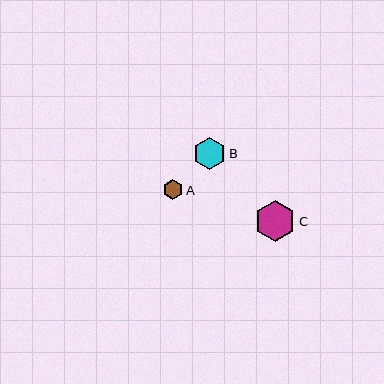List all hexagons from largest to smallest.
From largest to smallest: C, B, A.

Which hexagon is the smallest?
Hexagon A is the smallest with a size of approximately 20 pixels.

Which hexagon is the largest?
Hexagon C is the largest with a size of approximately 41 pixels.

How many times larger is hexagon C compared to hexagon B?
Hexagon C is approximately 1.3 times the size of hexagon B.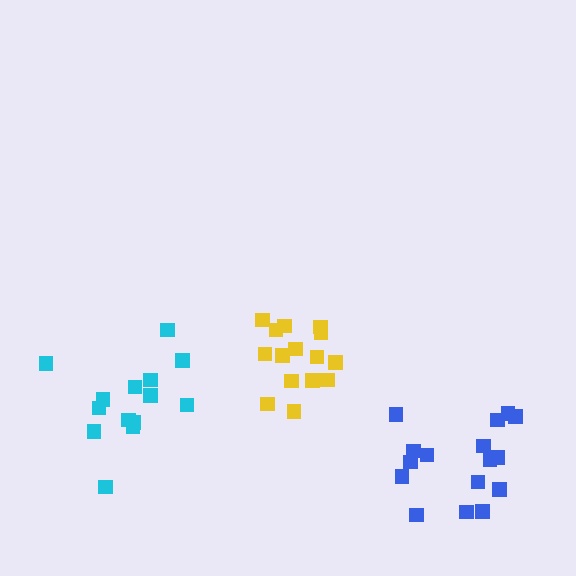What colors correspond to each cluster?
The clusters are colored: blue, cyan, yellow.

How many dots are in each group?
Group 1: 16 dots, Group 2: 14 dots, Group 3: 15 dots (45 total).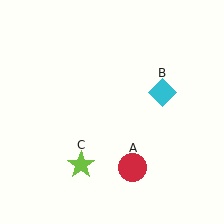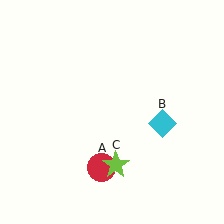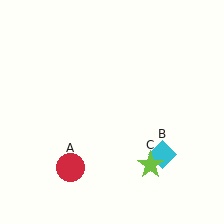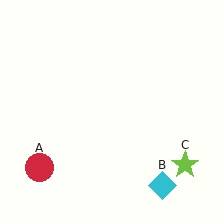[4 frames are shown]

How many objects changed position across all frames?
3 objects changed position: red circle (object A), cyan diamond (object B), lime star (object C).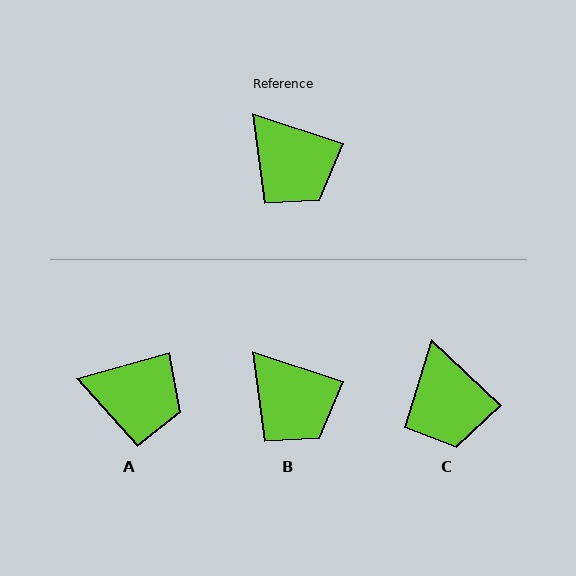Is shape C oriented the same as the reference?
No, it is off by about 25 degrees.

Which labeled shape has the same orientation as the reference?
B.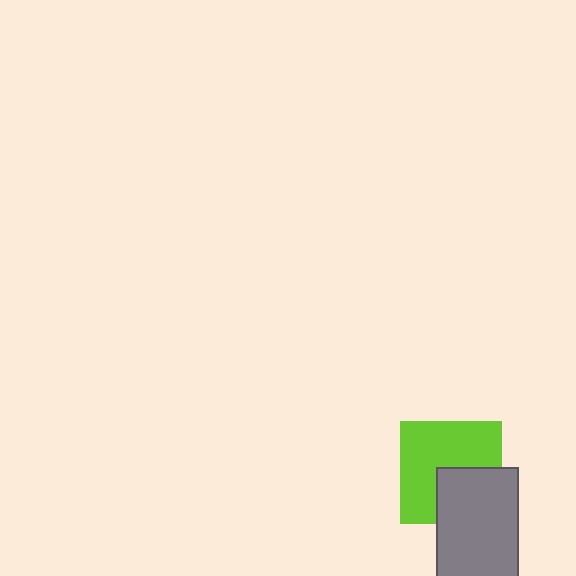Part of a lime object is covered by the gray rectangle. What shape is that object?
It is a square.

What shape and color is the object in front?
The object in front is a gray rectangle.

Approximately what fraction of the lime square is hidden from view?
Roughly 36% of the lime square is hidden behind the gray rectangle.